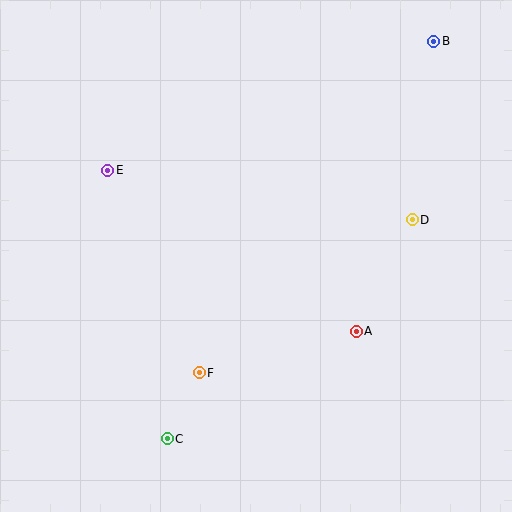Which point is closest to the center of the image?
Point A at (356, 331) is closest to the center.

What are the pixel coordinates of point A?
Point A is at (356, 331).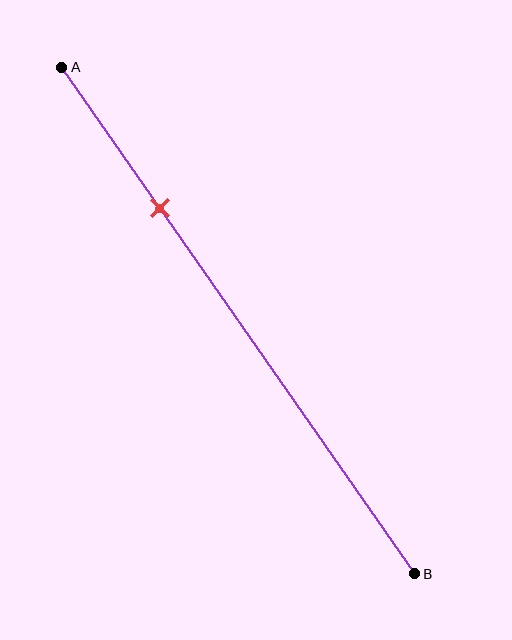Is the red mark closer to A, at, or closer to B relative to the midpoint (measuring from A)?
The red mark is closer to point A than the midpoint of segment AB.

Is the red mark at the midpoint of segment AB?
No, the mark is at about 30% from A, not at the 50% midpoint.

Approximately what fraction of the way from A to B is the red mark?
The red mark is approximately 30% of the way from A to B.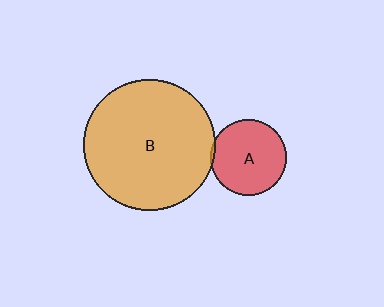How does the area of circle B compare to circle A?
Approximately 3.1 times.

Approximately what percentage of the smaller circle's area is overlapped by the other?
Approximately 5%.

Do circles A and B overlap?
Yes.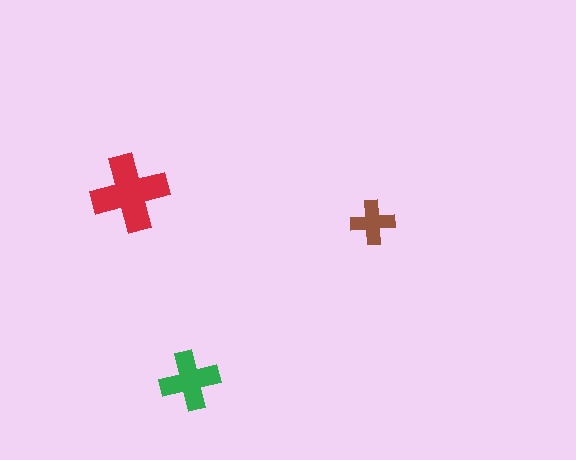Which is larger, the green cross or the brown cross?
The green one.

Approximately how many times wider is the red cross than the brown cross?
About 1.5 times wider.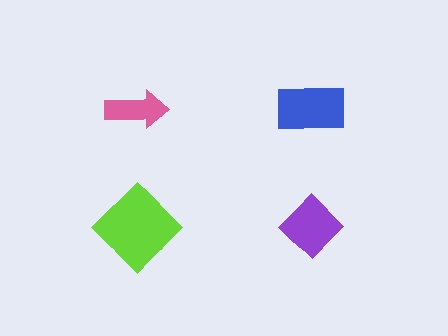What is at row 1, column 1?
A pink arrow.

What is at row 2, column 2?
A purple diamond.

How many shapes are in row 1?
2 shapes.